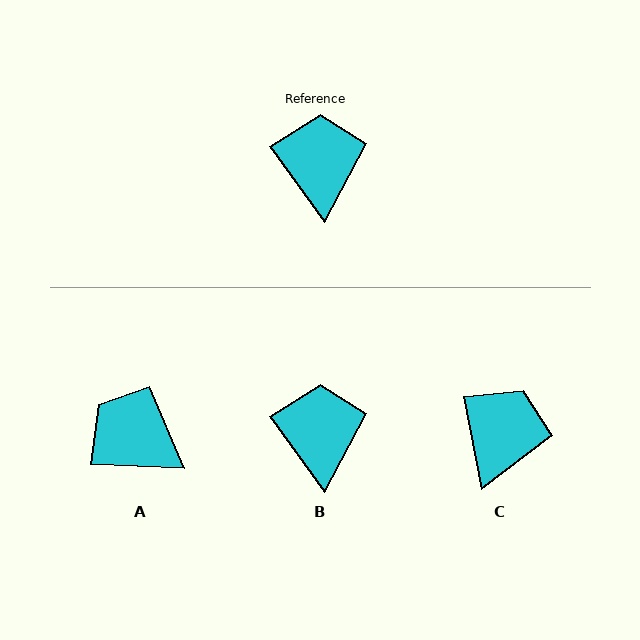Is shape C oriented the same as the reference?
No, it is off by about 25 degrees.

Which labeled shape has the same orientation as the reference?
B.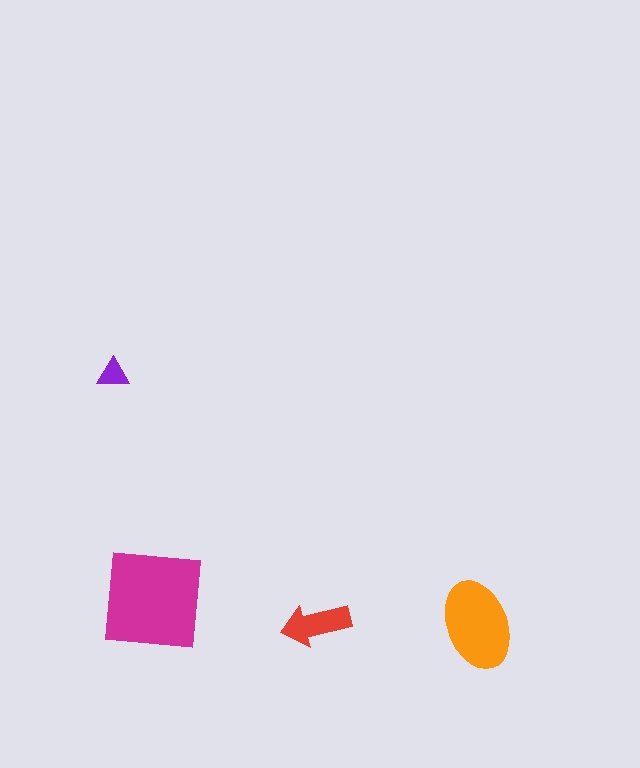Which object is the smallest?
The purple triangle.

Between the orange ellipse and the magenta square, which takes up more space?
The magenta square.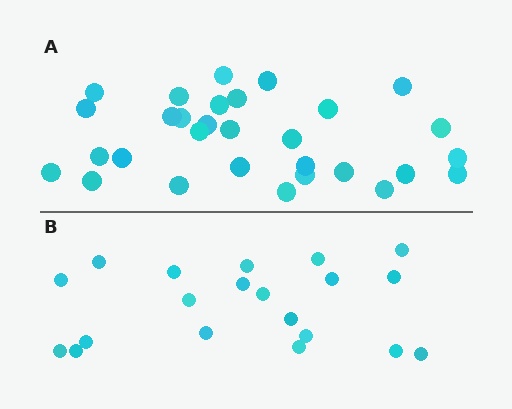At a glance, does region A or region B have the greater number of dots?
Region A (the top region) has more dots.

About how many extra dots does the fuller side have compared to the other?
Region A has roughly 10 or so more dots than region B.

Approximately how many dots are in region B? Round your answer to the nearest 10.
About 20 dots.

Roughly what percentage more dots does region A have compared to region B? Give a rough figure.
About 50% more.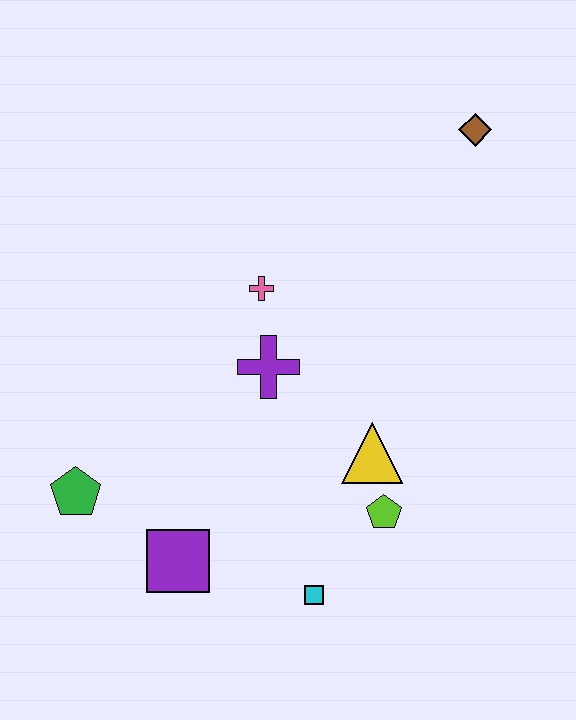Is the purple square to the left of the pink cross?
Yes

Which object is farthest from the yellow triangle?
The brown diamond is farthest from the yellow triangle.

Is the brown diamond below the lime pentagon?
No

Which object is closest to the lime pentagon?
The yellow triangle is closest to the lime pentagon.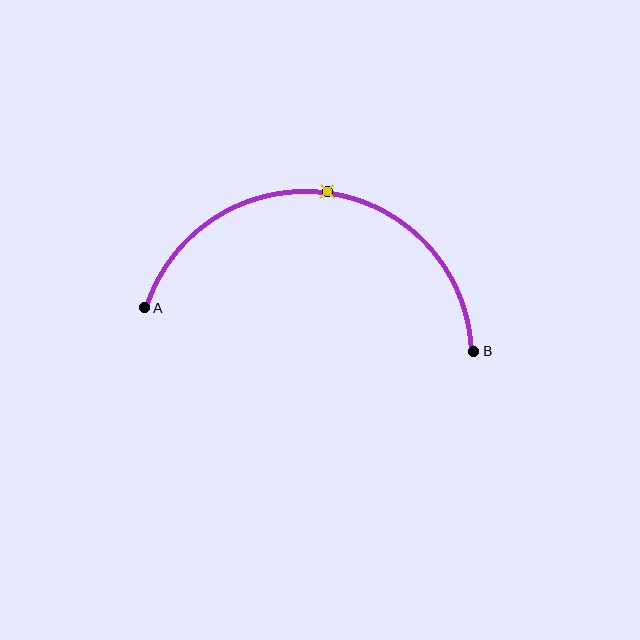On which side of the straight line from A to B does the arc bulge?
The arc bulges above the straight line connecting A and B.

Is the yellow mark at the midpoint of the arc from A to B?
Yes. The yellow mark lies on the arc at equal arc-length from both A and B — it is the arc midpoint.